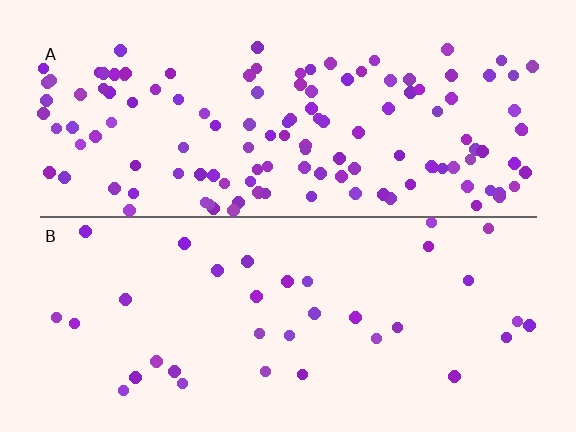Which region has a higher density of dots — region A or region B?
A (the top).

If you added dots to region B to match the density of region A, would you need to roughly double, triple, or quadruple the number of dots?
Approximately quadruple.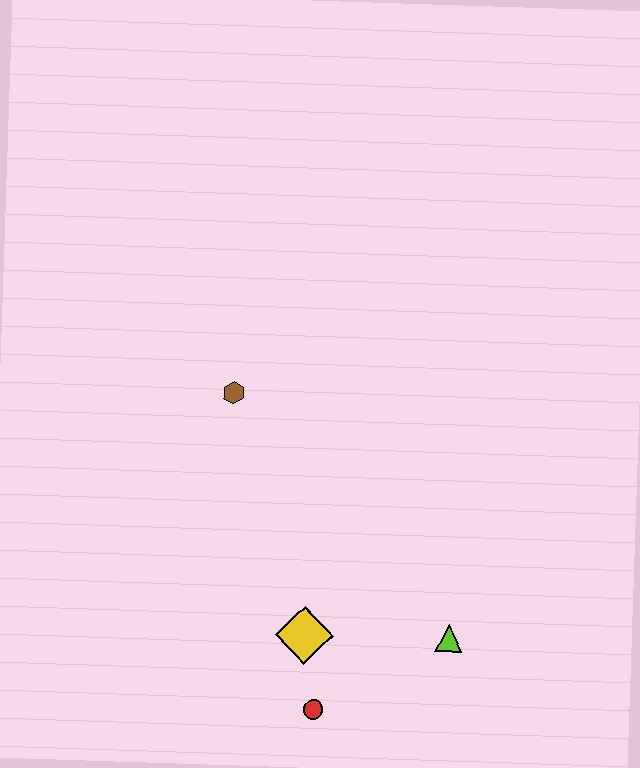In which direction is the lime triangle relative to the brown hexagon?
The lime triangle is below the brown hexagon.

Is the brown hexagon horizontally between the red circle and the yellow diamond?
No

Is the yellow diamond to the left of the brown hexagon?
No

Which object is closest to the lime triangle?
The yellow diamond is closest to the lime triangle.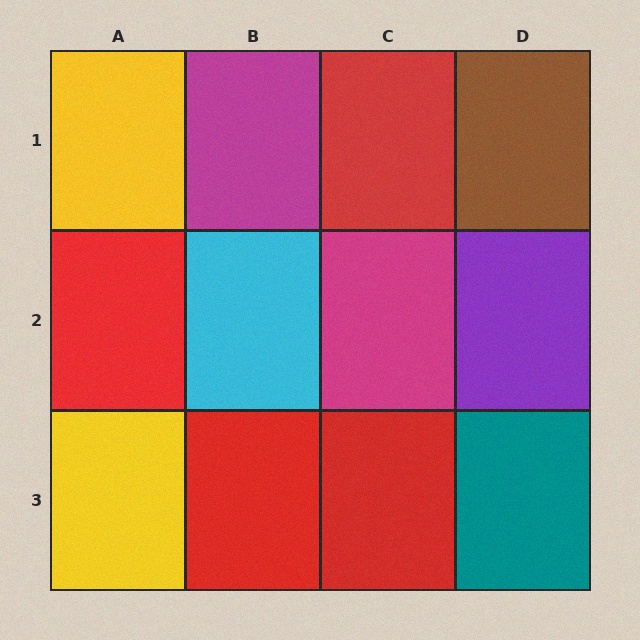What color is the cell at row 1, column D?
Brown.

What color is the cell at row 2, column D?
Purple.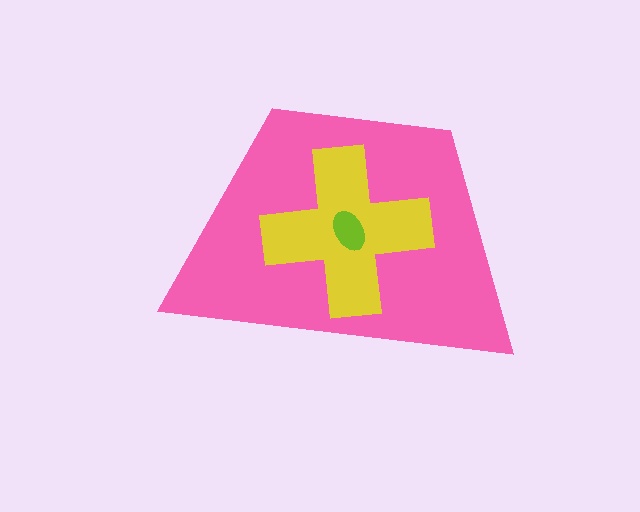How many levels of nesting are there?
3.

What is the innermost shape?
The lime ellipse.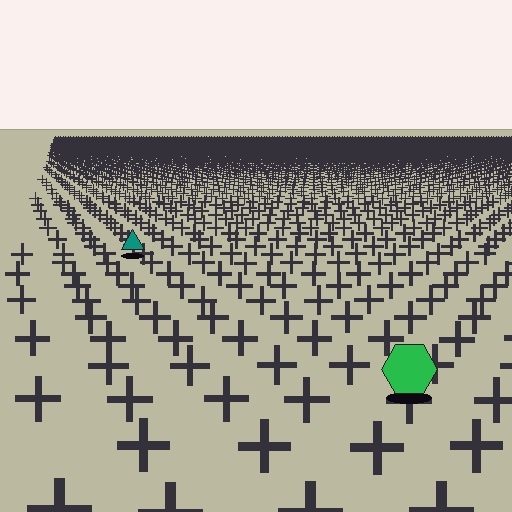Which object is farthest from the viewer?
The teal triangle is farthest from the viewer. It appears smaller and the ground texture around it is denser.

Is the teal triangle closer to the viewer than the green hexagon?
No. The green hexagon is closer — you can tell from the texture gradient: the ground texture is coarser near it.